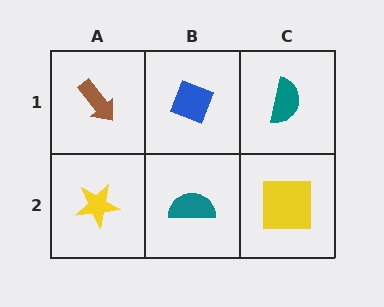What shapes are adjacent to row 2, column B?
A blue diamond (row 1, column B), a yellow star (row 2, column A), a yellow square (row 2, column C).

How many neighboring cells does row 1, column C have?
2.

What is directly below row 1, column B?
A teal semicircle.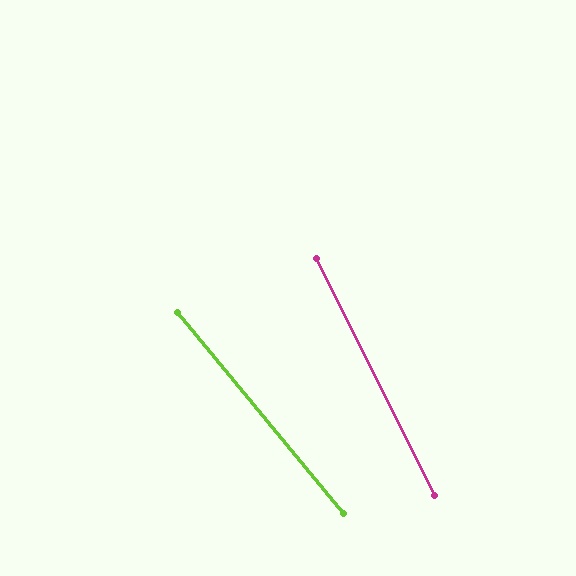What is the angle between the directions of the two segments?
Approximately 13 degrees.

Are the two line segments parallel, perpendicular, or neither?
Neither parallel nor perpendicular — they differ by about 13°.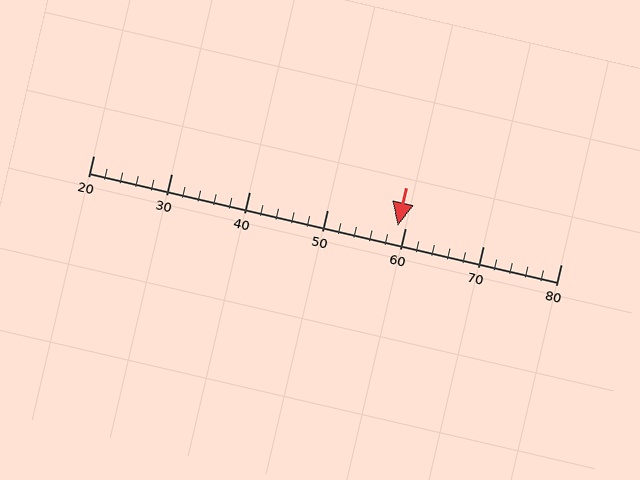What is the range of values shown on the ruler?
The ruler shows values from 20 to 80.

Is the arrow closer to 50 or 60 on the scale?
The arrow is closer to 60.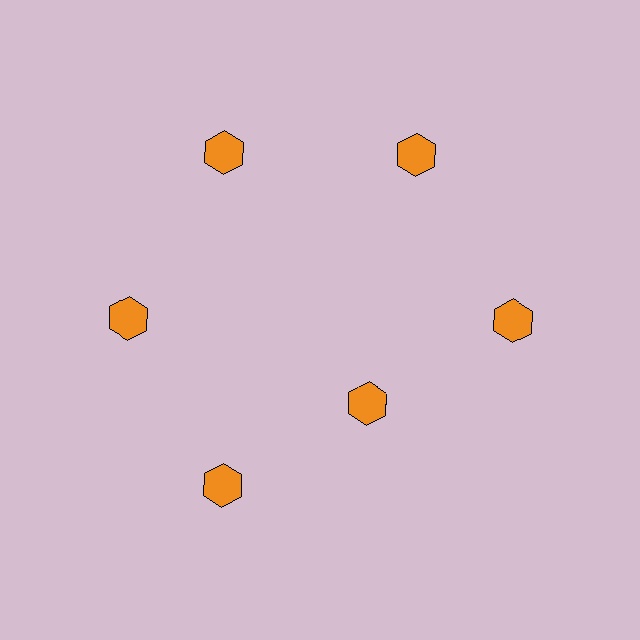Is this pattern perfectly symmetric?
No. The 6 orange hexagons are arranged in a ring, but one element near the 5 o'clock position is pulled inward toward the center, breaking the 6-fold rotational symmetry.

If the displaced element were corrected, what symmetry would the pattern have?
It would have 6-fold rotational symmetry — the pattern would map onto itself every 60 degrees.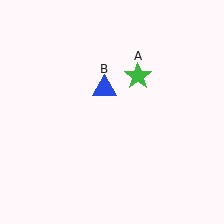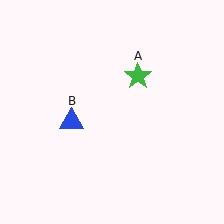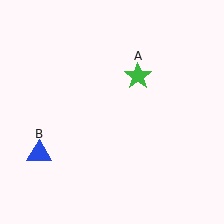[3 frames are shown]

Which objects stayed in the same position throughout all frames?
Green star (object A) remained stationary.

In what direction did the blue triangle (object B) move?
The blue triangle (object B) moved down and to the left.